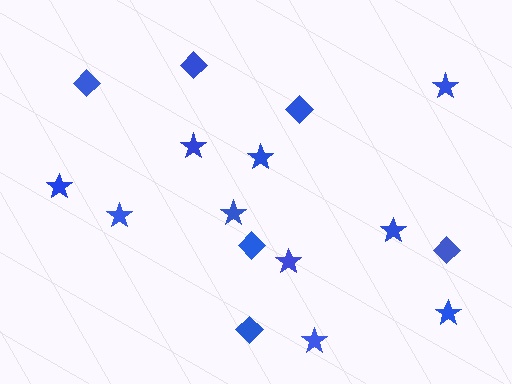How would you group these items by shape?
There are 2 groups: one group of diamonds (6) and one group of stars (10).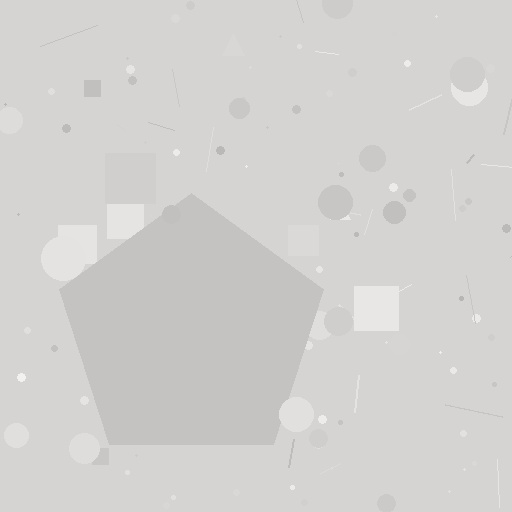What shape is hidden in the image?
A pentagon is hidden in the image.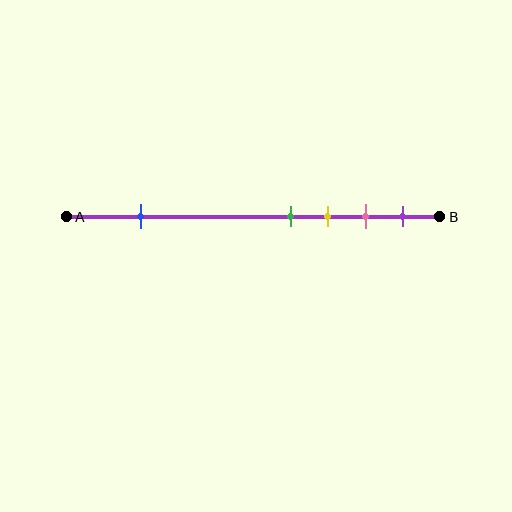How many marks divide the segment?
There are 5 marks dividing the segment.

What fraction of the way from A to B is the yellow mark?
The yellow mark is approximately 70% (0.7) of the way from A to B.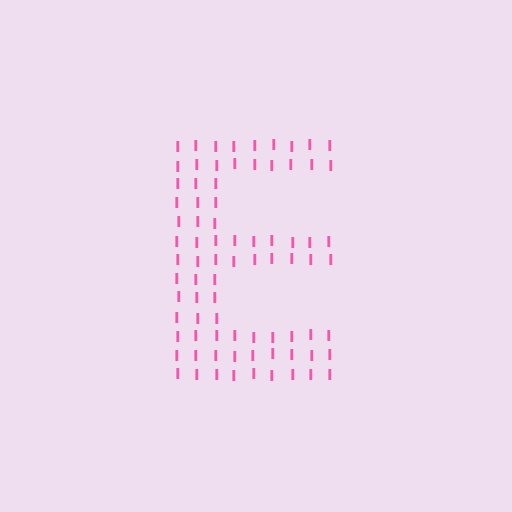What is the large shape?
The large shape is the letter E.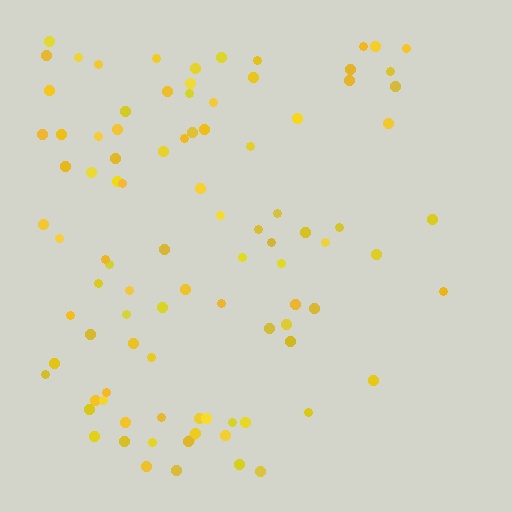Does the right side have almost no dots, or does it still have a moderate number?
Still a moderate number, just noticeably fewer than the left.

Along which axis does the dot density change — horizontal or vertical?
Horizontal.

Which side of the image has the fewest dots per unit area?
The right.